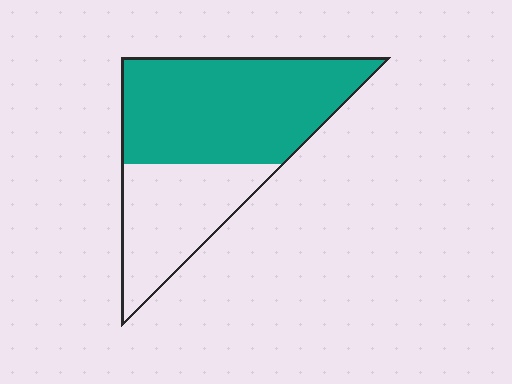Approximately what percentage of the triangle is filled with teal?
Approximately 65%.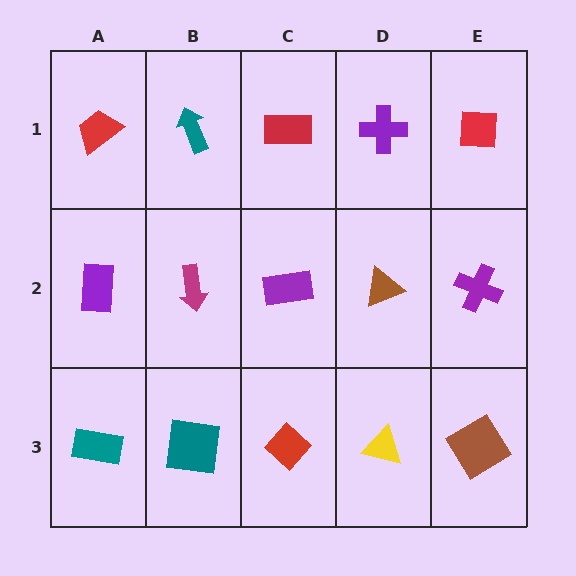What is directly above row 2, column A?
A red trapezoid.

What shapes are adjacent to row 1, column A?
A purple rectangle (row 2, column A), a teal arrow (row 1, column B).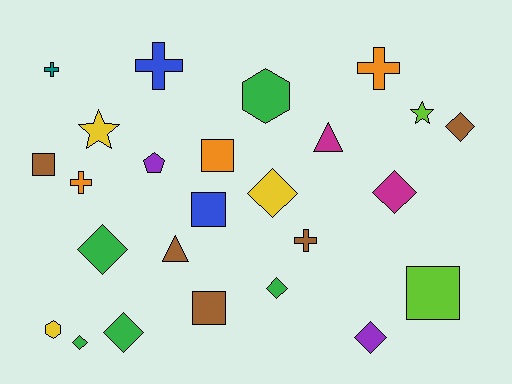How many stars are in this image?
There are 2 stars.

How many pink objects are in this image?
There are no pink objects.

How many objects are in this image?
There are 25 objects.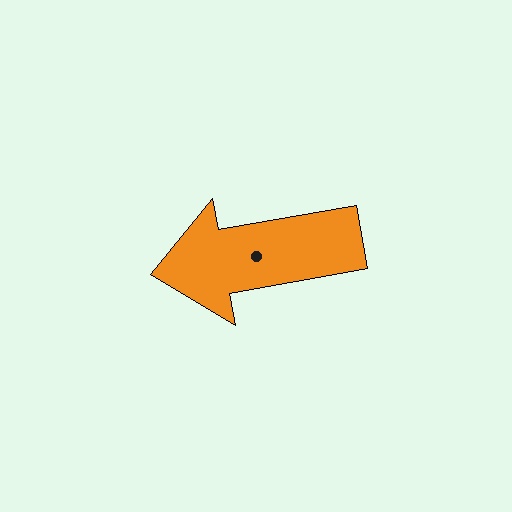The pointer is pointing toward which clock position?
Roughly 9 o'clock.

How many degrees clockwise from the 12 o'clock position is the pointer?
Approximately 260 degrees.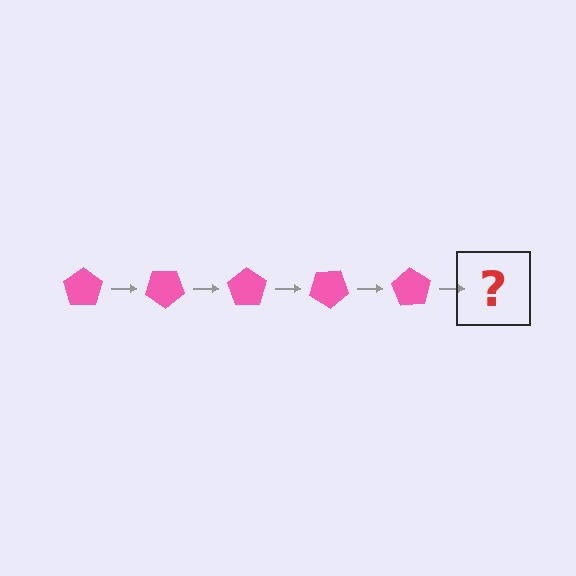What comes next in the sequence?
The next element should be a pink pentagon rotated 175 degrees.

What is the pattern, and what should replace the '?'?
The pattern is that the pentagon rotates 35 degrees each step. The '?' should be a pink pentagon rotated 175 degrees.